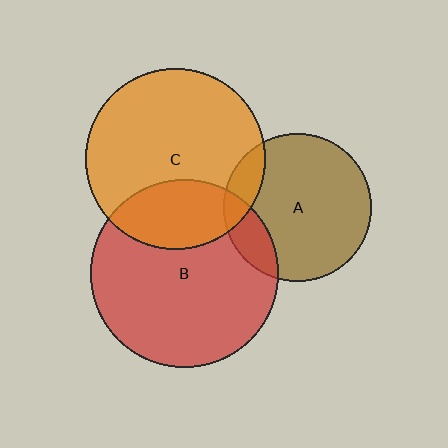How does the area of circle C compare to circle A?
Approximately 1.5 times.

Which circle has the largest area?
Circle B (red).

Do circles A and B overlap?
Yes.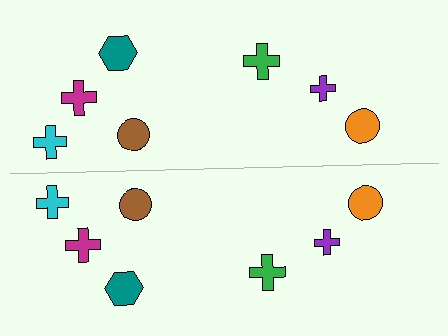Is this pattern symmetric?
Yes, this pattern has bilateral (reflection) symmetry.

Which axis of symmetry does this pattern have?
The pattern has a horizontal axis of symmetry running through the center of the image.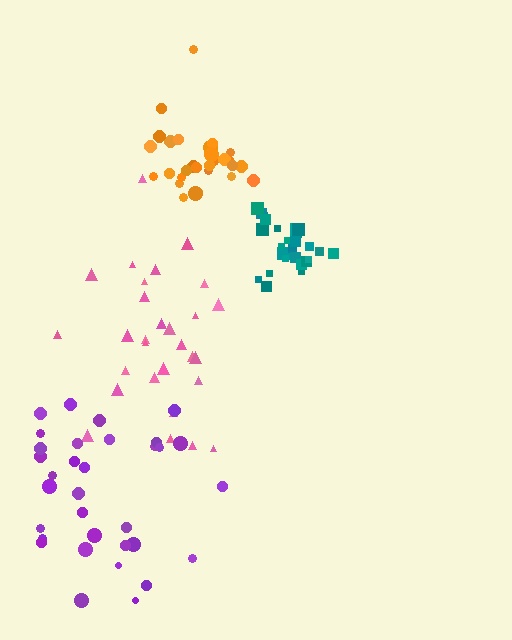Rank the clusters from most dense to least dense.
teal, orange, pink, purple.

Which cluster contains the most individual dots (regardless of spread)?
Purple (33).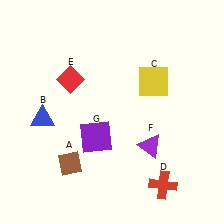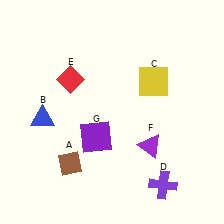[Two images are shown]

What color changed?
The cross (D) changed from red in Image 1 to purple in Image 2.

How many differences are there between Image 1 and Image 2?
There is 1 difference between the two images.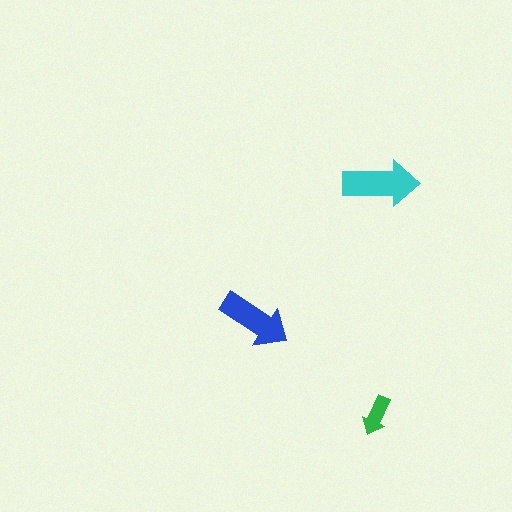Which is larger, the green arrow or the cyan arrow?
The cyan one.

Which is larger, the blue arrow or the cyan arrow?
The cyan one.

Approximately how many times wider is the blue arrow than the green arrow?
About 2 times wider.